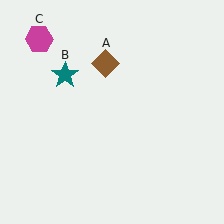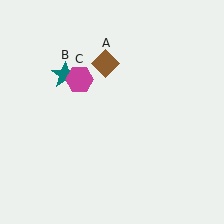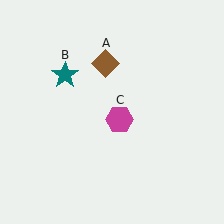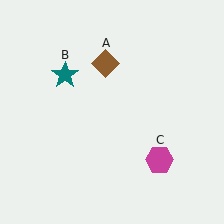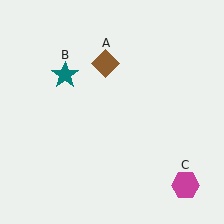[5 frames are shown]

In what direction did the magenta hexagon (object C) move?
The magenta hexagon (object C) moved down and to the right.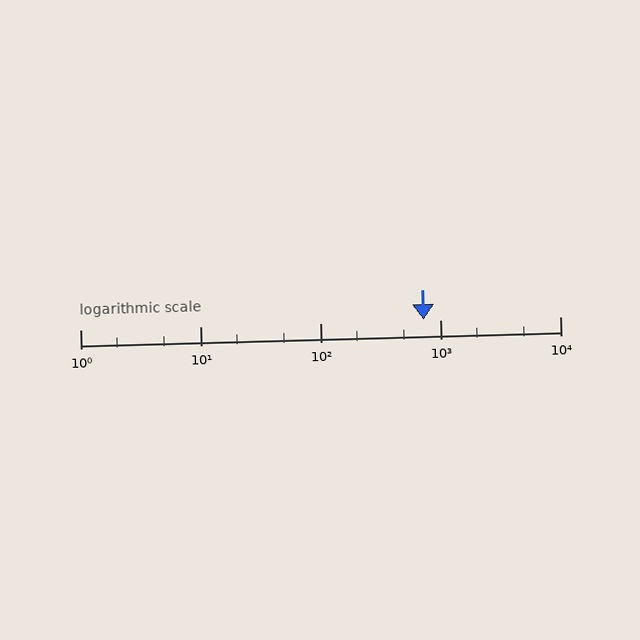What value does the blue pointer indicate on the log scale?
The pointer indicates approximately 730.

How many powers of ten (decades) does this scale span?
The scale spans 4 decades, from 1 to 10000.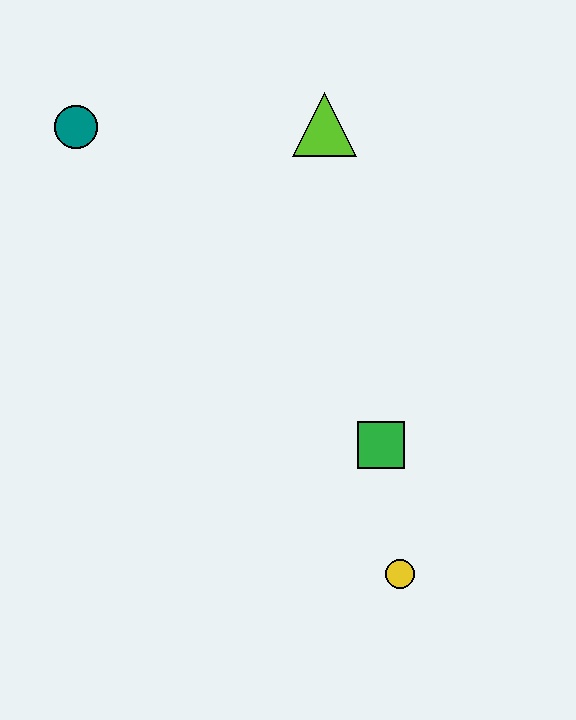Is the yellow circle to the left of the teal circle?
No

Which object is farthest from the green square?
The teal circle is farthest from the green square.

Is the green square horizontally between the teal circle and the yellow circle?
Yes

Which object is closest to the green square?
The yellow circle is closest to the green square.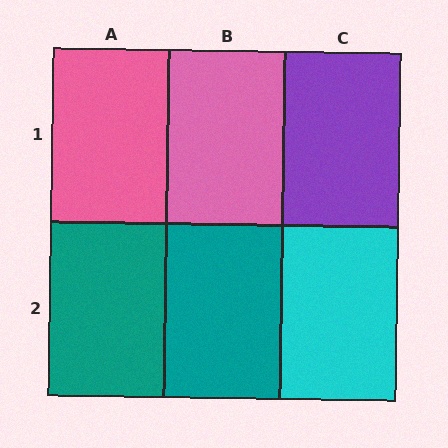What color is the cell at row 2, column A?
Teal.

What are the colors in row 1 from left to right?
Pink, pink, purple.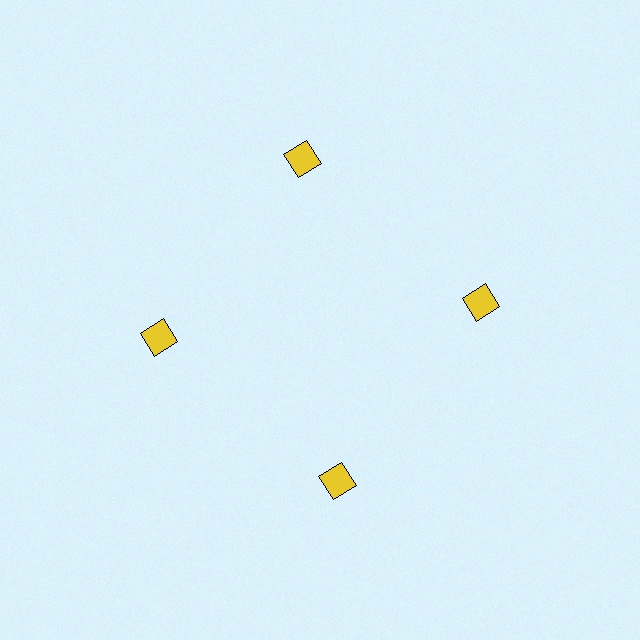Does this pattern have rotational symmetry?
Yes, this pattern has 4-fold rotational symmetry. It looks the same after rotating 90 degrees around the center.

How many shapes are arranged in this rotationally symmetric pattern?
There are 4 shapes, arranged in 4 groups of 1.